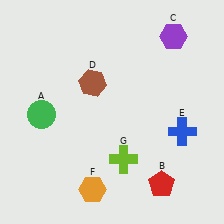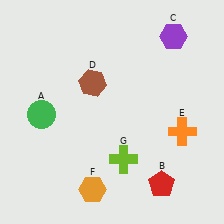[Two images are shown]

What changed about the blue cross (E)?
In Image 1, E is blue. In Image 2, it changed to orange.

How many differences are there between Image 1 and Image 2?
There is 1 difference between the two images.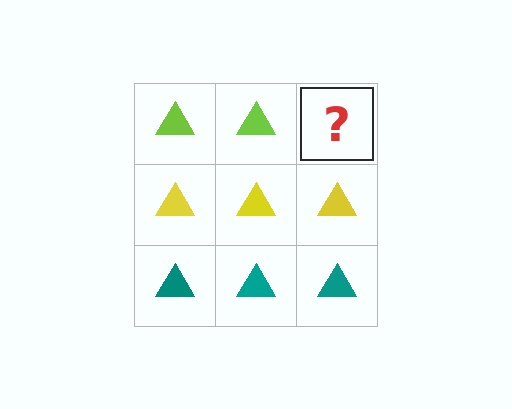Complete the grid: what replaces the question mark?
The question mark should be replaced with a lime triangle.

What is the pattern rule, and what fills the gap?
The rule is that each row has a consistent color. The gap should be filled with a lime triangle.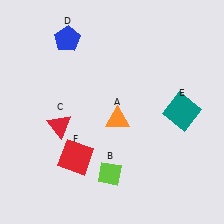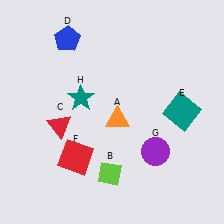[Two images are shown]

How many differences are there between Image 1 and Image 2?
There are 2 differences between the two images.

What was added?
A purple circle (G), a teal star (H) were added in Image 2.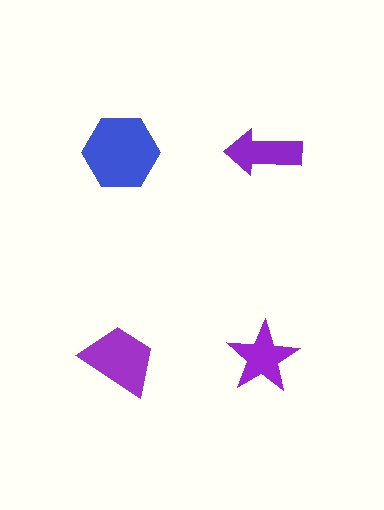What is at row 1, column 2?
A purple arrow.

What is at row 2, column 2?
A purple star.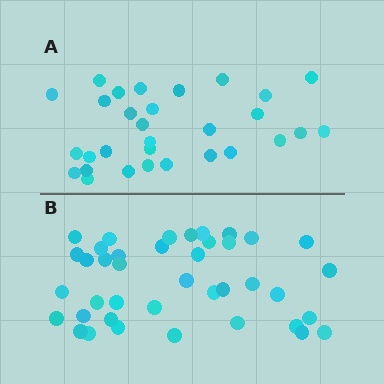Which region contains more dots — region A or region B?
Region B (the bottom region) has more dots.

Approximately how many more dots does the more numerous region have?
Region B has roughly 10 or so more dots than region A.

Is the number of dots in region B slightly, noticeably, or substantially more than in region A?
Region B has noticeably more, but not dramatically so. The ratio is roughly 1.3 to 1.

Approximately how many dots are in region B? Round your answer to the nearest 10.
About 40 dots.